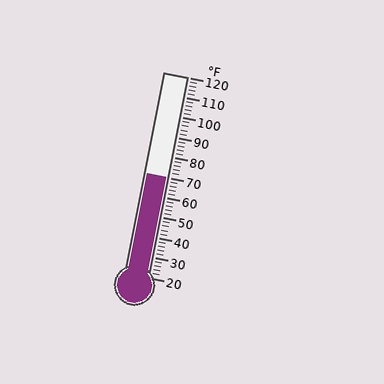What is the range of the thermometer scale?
The thermometer scale ranges from 20°F to 120°F.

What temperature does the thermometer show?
The thermometer shows approximately 70°F.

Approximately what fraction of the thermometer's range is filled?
The thermometer is filled to approximately 50% of its range.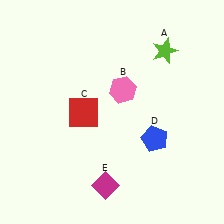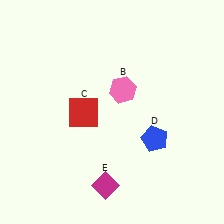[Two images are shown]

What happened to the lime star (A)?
The lime star (A) was removed in Image 2. It was in the top-right area of Image 1.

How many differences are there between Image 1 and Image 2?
There is 1 difference between the two images.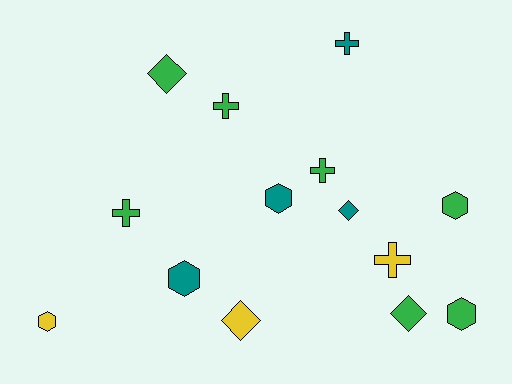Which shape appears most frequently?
Cross, with 5 objects.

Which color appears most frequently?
Green, with 7 objects.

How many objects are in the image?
There are 14 objects.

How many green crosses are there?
There are 3 green crosses.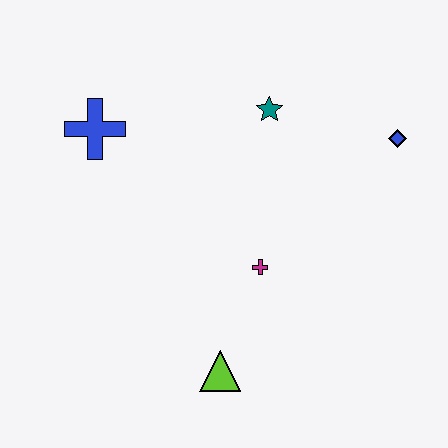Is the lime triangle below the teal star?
Yes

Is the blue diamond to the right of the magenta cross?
Yes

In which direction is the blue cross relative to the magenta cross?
The blue cross is to the left of the magenta cross.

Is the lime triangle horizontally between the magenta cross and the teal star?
No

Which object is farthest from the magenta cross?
The blue cross is farthest from the magenta cross.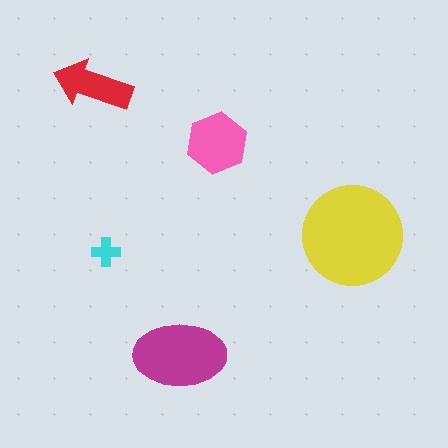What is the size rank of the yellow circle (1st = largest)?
1st.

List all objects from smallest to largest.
The cyan cross, the red arrow, the pink hexagon, the magenta ellipse, the yellow circle.